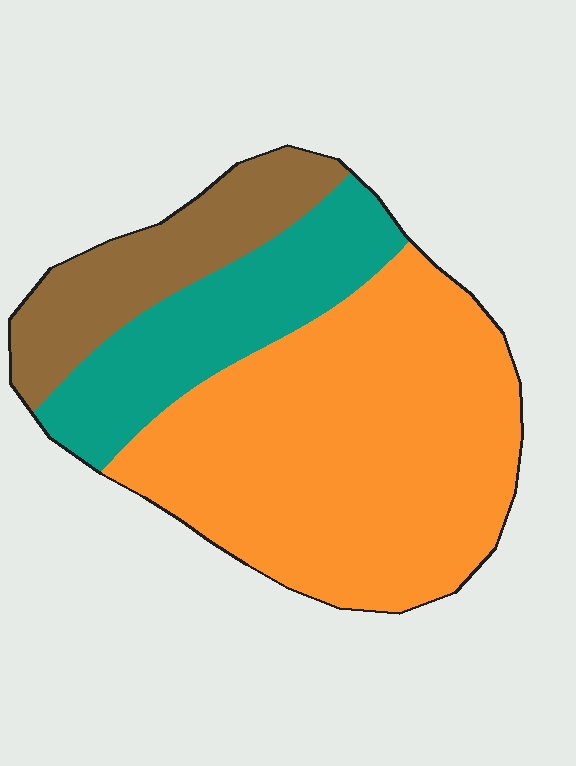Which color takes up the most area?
Orange, at roughly 60%.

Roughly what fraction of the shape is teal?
Teal covers roughly 25% of the shape.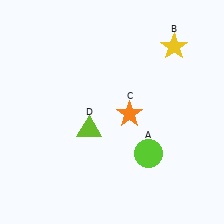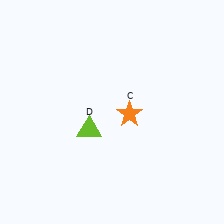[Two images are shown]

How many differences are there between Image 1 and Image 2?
There are 2 differences between the two images.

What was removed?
The yellow star (B), the lime circle (A) were removed in Image 2.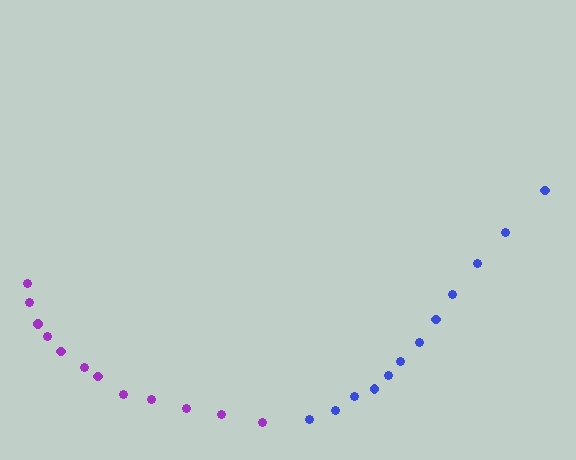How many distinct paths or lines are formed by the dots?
There are 2 distinct paths.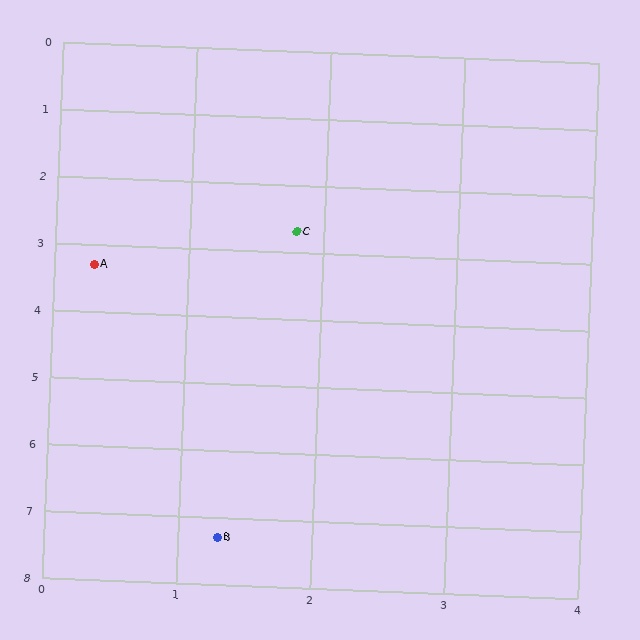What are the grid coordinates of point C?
Point C is at approximately (1.8, 2.7).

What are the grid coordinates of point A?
Point A is at approximately (0.3, 3.3).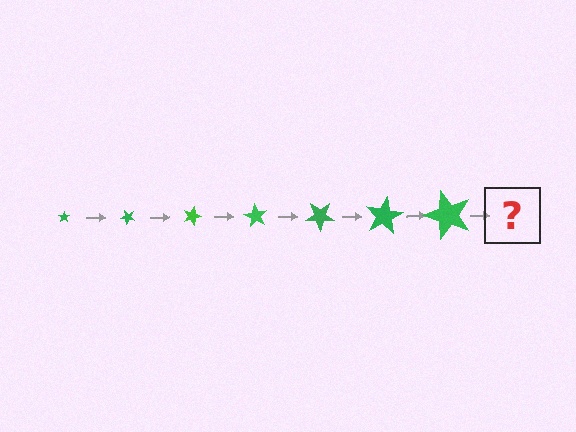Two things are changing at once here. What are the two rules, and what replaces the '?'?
The two rules are that the star grows larger each step and it rotates 45 degrees each step. The '?' should be a star, larger than the previous one and rotated 315 degrees from the start.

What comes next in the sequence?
The next element should be a star, larger than the previous one and rotated 315 degrees from the start.